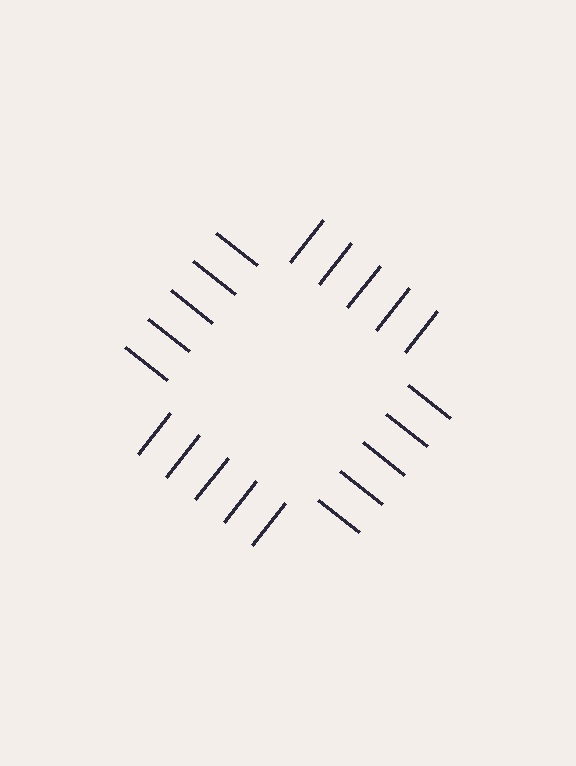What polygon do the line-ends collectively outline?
An illusory square — the line segments terminate on its edges but no continuous stroke is drawn.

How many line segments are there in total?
20 — 5 along each of the 4 edges.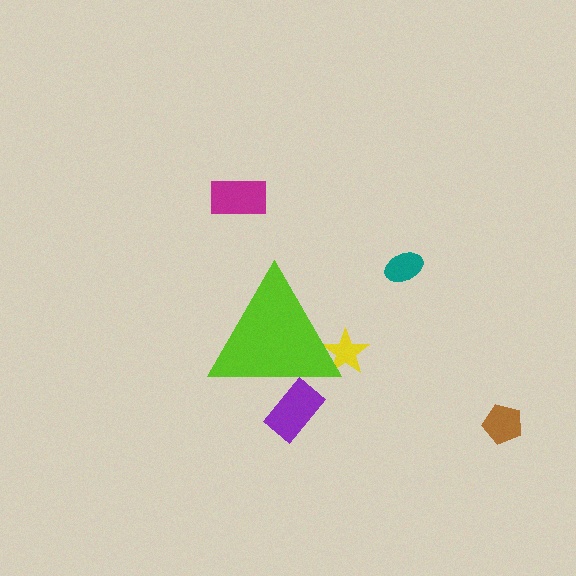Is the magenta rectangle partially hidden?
No, the magenta rectangle is fully visible.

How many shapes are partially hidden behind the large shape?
2 shapes are partially hidden.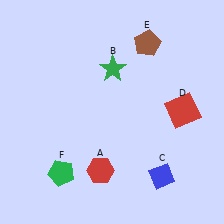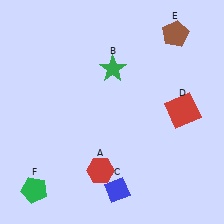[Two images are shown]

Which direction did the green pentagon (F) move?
The green pentagon (F) moved left.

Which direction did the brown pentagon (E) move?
The brown pentagon (E) moved right.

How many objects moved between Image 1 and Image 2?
3 objects moved between the two images.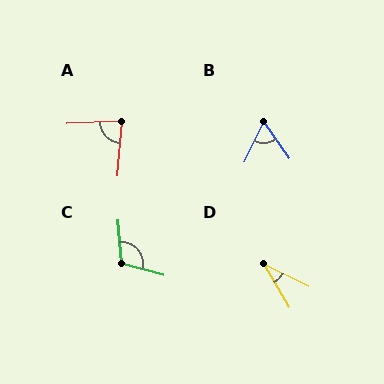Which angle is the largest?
C, at approximately 110 degrees.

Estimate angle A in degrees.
Approximately 83 degrees.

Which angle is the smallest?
D, at approximately 34 degrees.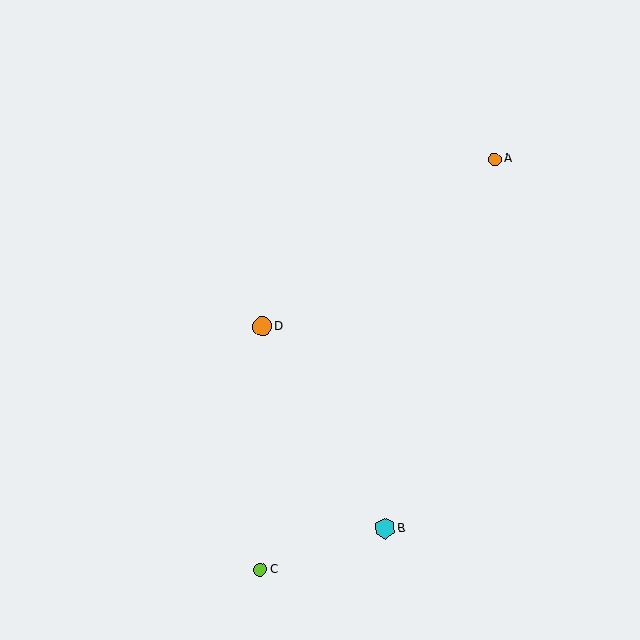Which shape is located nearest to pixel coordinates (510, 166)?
The orange circle (labeled A) at (495, 159) is nearest to that location.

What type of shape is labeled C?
Shape C is a lime circle.